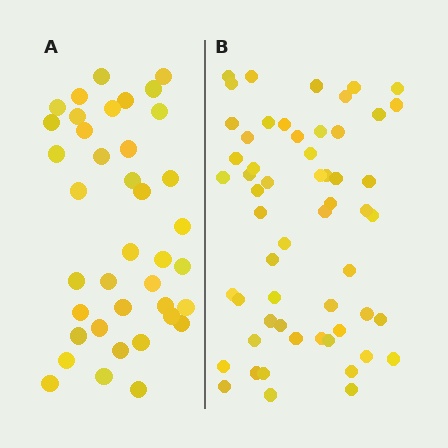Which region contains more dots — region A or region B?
Region B (the right region) has more dots.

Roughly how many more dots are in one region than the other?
Region B has approximately 20 more dots than region A.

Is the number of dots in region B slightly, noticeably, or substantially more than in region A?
Region B has substantially more. The ratio is roughly 1.5 to 1.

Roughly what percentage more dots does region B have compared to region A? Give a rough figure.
About 45% more.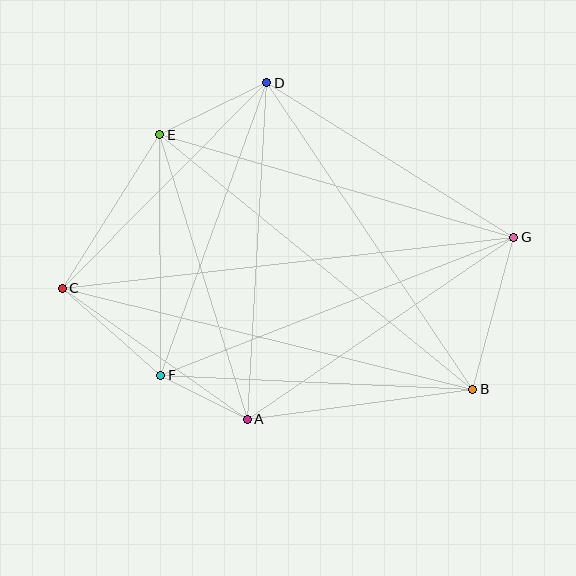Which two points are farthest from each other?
Points C and G are farthest from each other.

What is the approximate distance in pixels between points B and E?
The distance between B and E is approximately 404 pixels.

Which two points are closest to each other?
Points A and F are closest to each other.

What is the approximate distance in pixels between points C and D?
The distance between C and D is approximately 290 pixels.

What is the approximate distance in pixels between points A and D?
The distance between A and D is approximately 337 pixels.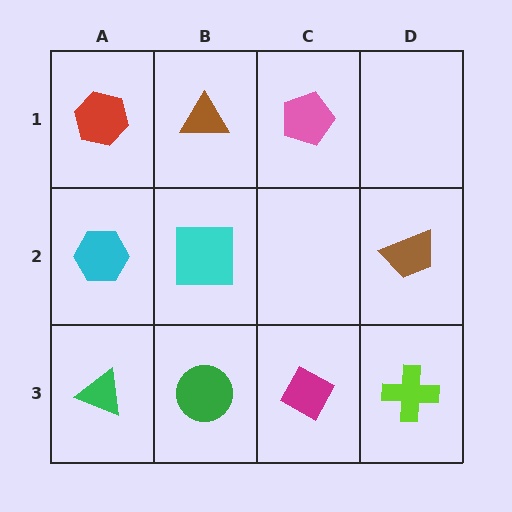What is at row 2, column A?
A cyan hexagon.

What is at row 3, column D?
A lime cross.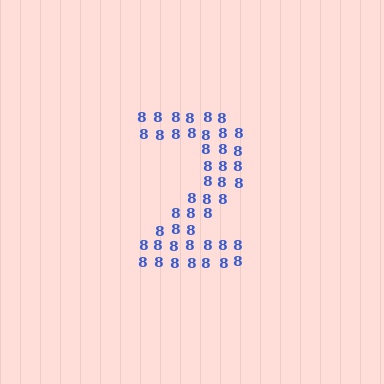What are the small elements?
The small elements are digit 8's.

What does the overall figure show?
The overall figure shows the digit 2.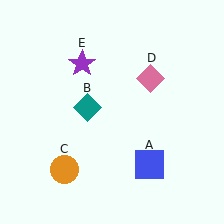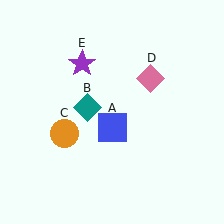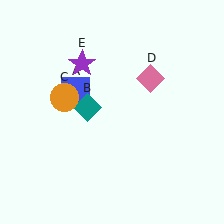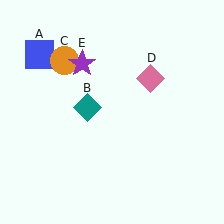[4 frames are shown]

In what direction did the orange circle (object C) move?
The orange circle (object C) moved up.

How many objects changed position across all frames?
2 objects changed position: blue square (object A), orange circle (object C).